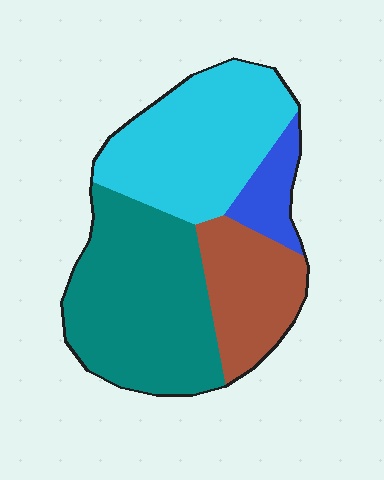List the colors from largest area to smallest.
From largest to smallest: teal, cyan, brown, blue.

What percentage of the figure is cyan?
Cyan takes up between a sixth and a third of the figure.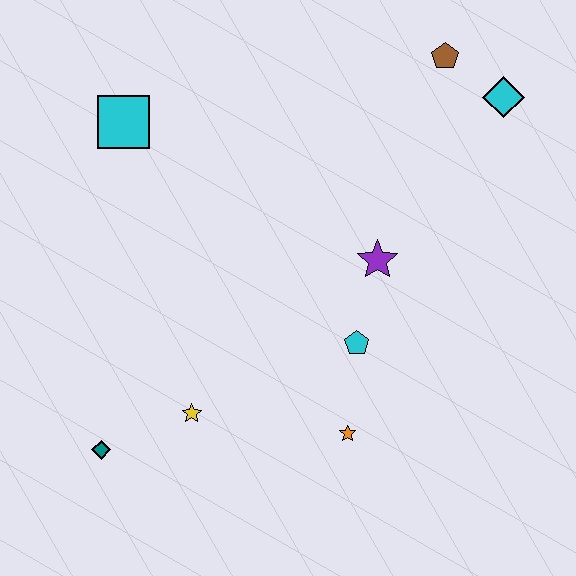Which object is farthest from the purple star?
The teal diamond is farthest from the purple star.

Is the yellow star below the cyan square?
Yes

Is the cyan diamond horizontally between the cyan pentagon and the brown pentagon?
No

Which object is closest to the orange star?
The cyan pentagon is closest to the orange star.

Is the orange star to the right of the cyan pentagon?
No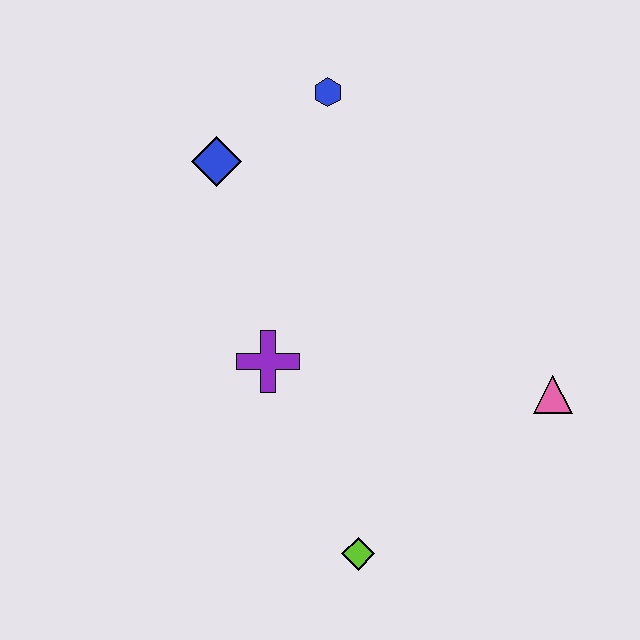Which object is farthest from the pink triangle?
The blue diamond is farthest from the pink triangle.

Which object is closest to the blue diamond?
The blue hexagon is closest to the blue diamond.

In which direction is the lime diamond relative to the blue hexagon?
The lime diamond is below the blue hexagon.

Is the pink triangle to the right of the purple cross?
Yes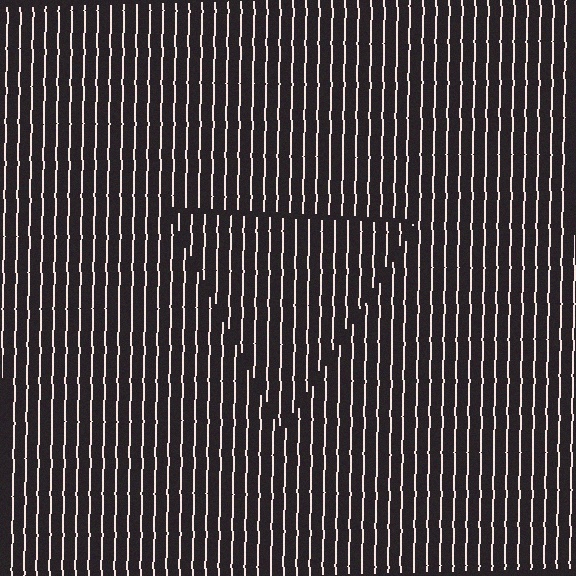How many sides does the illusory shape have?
3 sides — the line-ends trace a triangle.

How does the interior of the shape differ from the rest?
The interior of the shape contains the same grating, shifted by half a period — the contour is defined by the phase discontinuity where line-ends from the inner and outer gratings abut.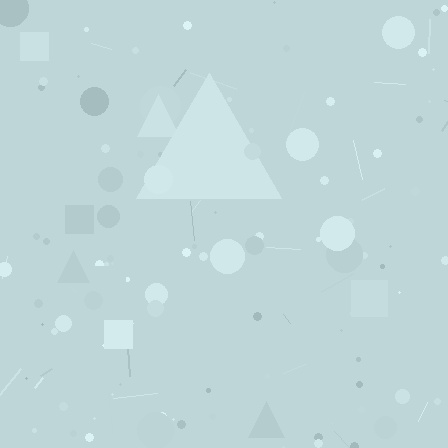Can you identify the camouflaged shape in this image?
The camouflaged shape is a triangle.